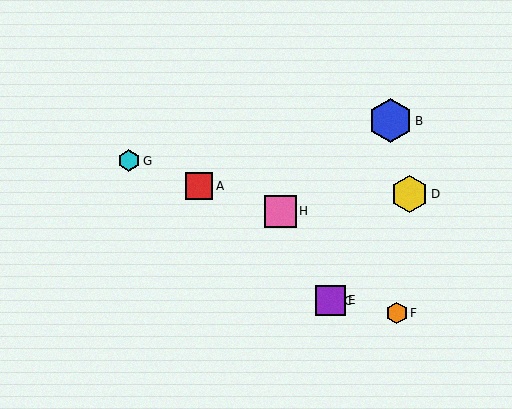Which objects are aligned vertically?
Objects C, E are aligned vertically.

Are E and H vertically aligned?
No, E is at x≈331 and H is at x≈280.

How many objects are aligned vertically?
2 objects (C, E) are aligned vertically.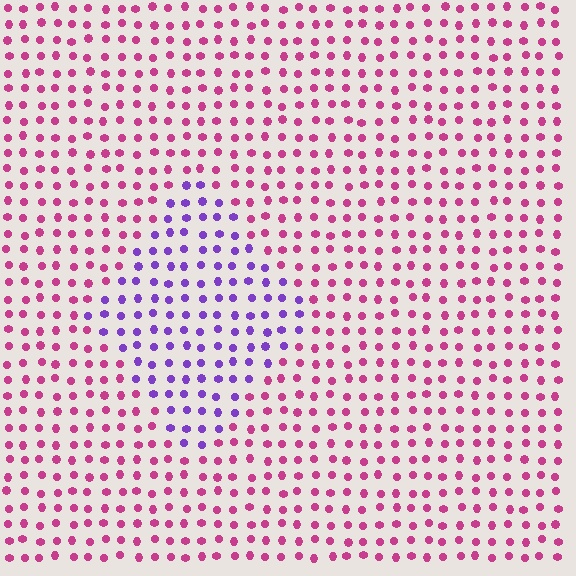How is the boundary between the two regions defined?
The boundary is defined purely by a slight shift in hue (about 57 degrees). Spacing, size, and orientation are identical on both sides.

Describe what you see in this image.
The image is filled with small magenta elements in a uniform arrangement. A diamond-shaped region is visible where the elements are tinted to a slightly different hue, forming a subtle color boundary.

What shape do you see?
I see a diamond.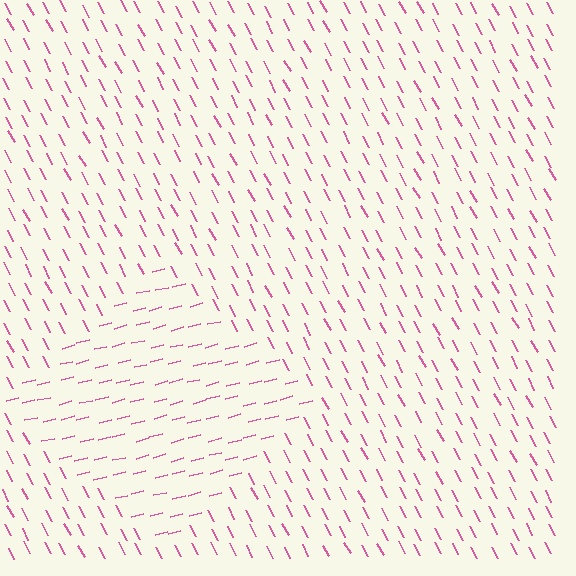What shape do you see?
I see a diamond.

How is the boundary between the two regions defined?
The boundary is defined purely by a change in line orientation (approximately 76 degrees difference). All lines are the same color and thickness.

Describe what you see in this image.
The image is filled with small pink line segments. A diamond region in the image has lines oriented differently from the surrounding lines, creating a visible texture boundary.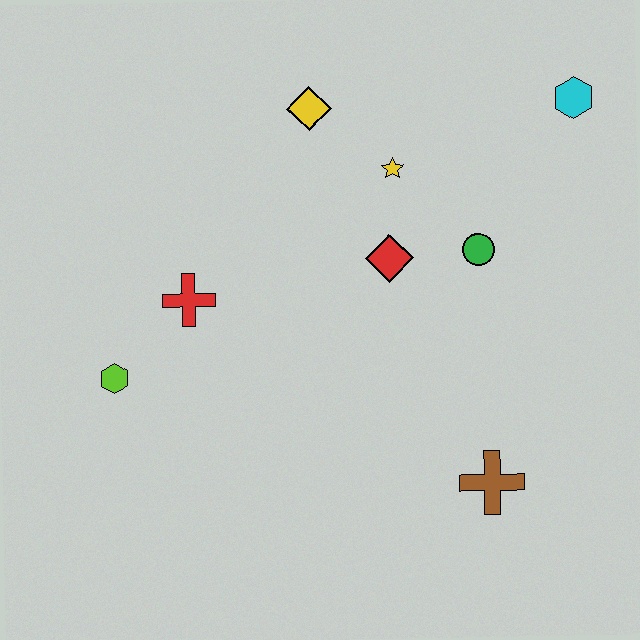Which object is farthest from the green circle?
The lime hexagon is farthest from the green circle.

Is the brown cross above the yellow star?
No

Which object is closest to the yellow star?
The red diamond is closest to the yellow star.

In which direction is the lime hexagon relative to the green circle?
The lime hexagon is to the left of the green circle.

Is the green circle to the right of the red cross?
Yes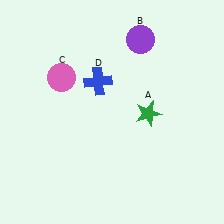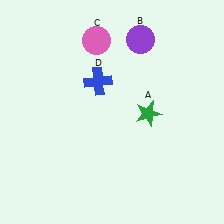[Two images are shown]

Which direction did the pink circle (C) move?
The pink circle (C) moved up.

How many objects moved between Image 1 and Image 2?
1 object moved between the two images.